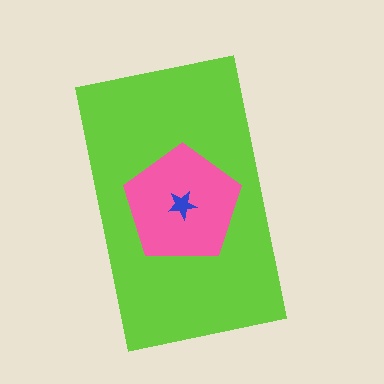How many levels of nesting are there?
3.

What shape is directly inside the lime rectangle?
The pink pentagon.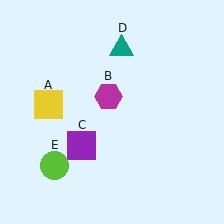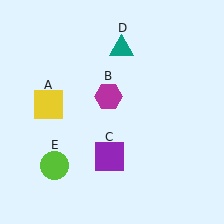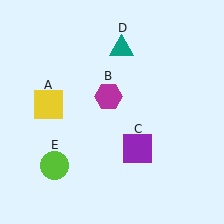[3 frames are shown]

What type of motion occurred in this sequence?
The purple square (object C) rotated counterclockwise around the center of the scene.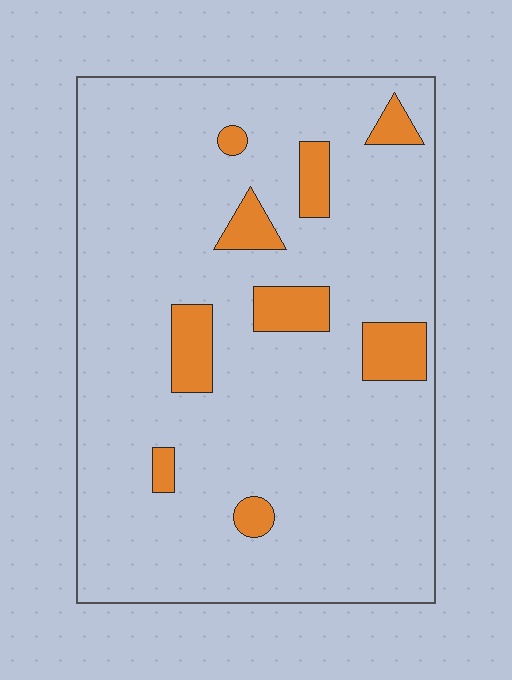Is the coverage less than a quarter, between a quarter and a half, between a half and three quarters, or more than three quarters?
Less than a quarter.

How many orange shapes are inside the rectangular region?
9.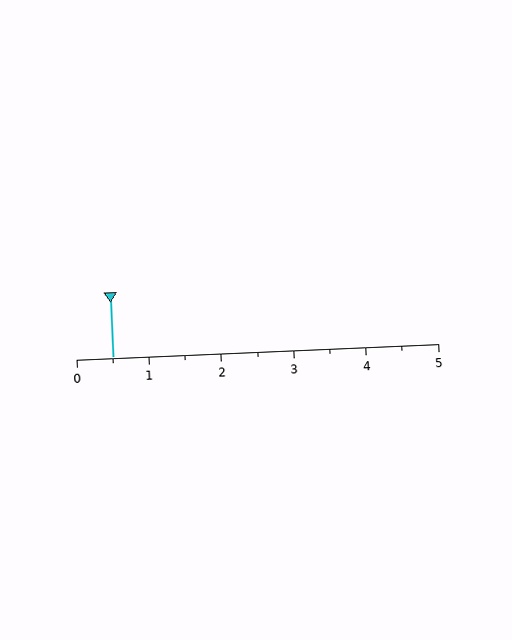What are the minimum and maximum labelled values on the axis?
The axis runs from 0 to 5.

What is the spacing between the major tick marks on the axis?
The major ticks are spaced 1 apart.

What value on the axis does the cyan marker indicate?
The marker indicates approximately 0.5.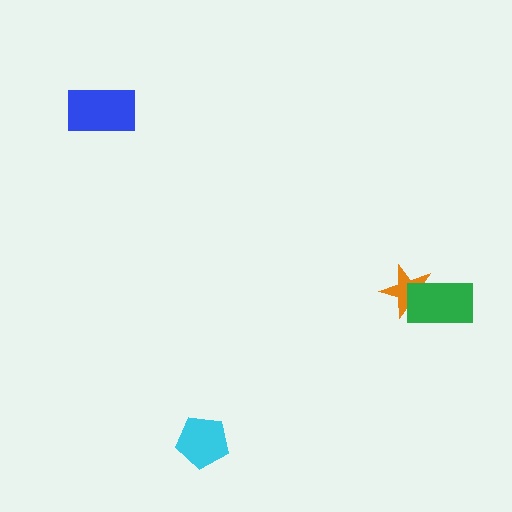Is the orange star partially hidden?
Yes, it is partially covered by another shape.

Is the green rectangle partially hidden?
No, no other shape covers it.